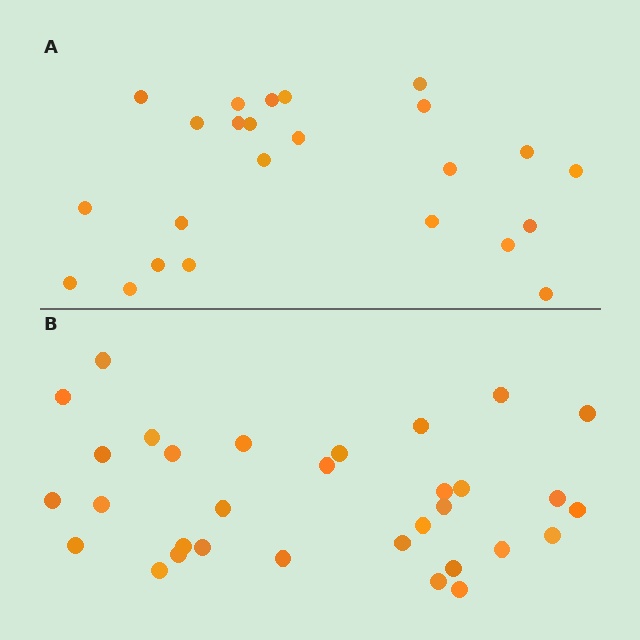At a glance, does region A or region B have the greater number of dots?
Region B (the bottom region) has more dots.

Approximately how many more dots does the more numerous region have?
Region B has roughly 8 or so more dots than region A.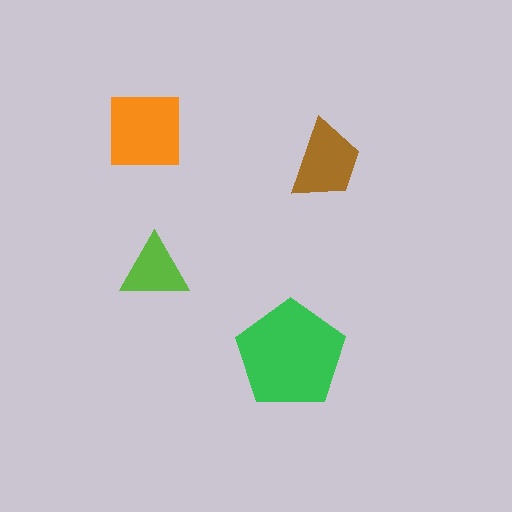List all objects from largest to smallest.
The green pentagon, the orange square, the brown trapezoid, the lime triangle.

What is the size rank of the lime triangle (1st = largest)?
4th.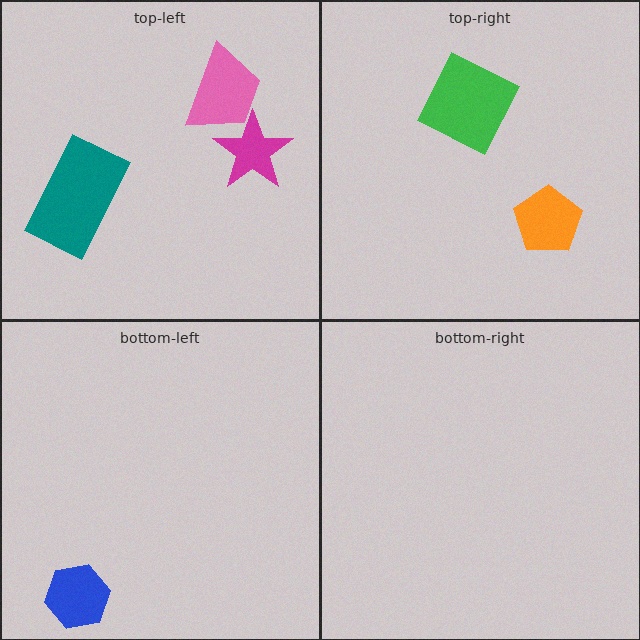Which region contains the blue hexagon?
The bottom-left region.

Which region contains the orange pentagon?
The top-right region.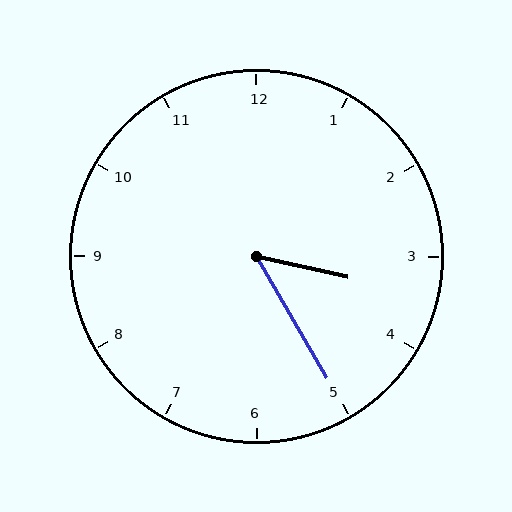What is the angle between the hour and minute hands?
Approximately 48 degrees.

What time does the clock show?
3:25.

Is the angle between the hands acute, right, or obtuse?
It is acute.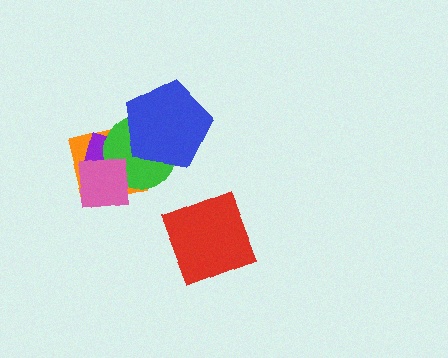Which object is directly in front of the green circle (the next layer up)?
The blue pentagon is directly in front of the green circle.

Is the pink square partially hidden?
No, no other shape covers it.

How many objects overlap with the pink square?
3 objects overlap with the pink square.